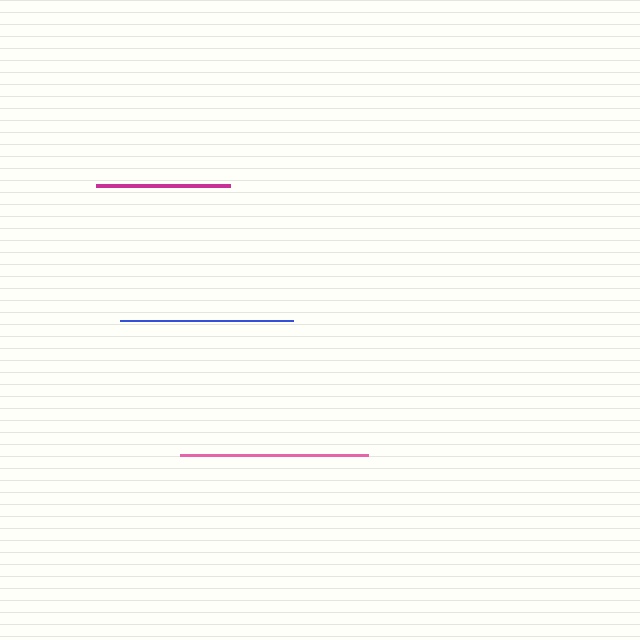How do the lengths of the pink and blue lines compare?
The pink and blue lines are approximately the same length.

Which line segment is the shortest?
The magenta line is the shortest at approximately 134 pixels.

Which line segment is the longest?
The pink line is the longest at approximately 188 pixels.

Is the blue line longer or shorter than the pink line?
The pink line is longer than the blue line.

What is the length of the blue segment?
The blue segment is approximately 173 pixels long.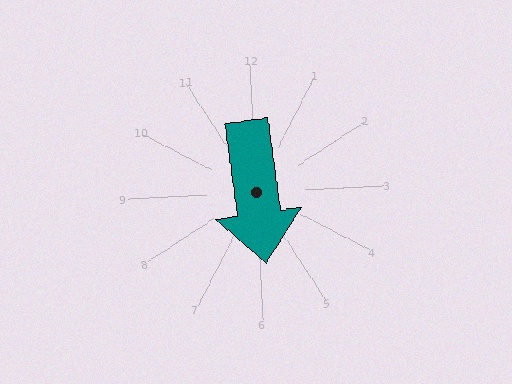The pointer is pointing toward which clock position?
Roughly 6 o'clock.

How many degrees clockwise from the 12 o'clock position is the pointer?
Approximately 175 degrees.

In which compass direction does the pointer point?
South.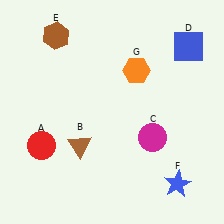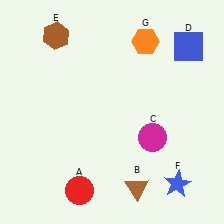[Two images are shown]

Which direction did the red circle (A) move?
The red circle (A) moved down.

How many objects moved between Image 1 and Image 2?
3 objects moved between the two images.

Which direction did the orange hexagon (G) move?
The orange hexagon (G) moved up.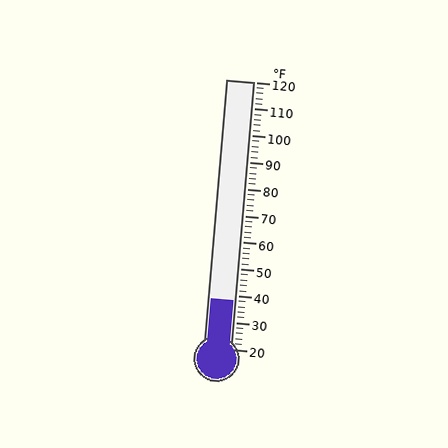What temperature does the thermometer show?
The thermometer shows approximately 38°F.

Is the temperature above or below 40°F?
The temperature is below 40°F.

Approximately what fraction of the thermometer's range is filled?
The thermometer is filled to approximately 20% of its range.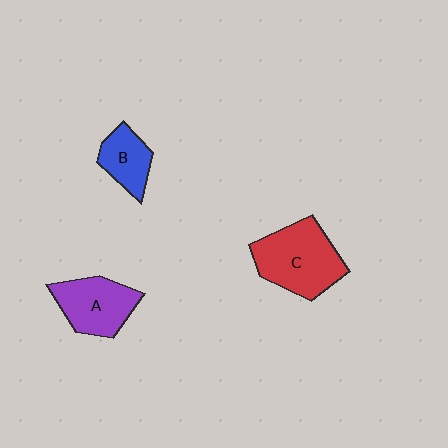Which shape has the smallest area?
Shape B (blue).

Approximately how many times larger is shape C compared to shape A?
Approximately 1.3 times.